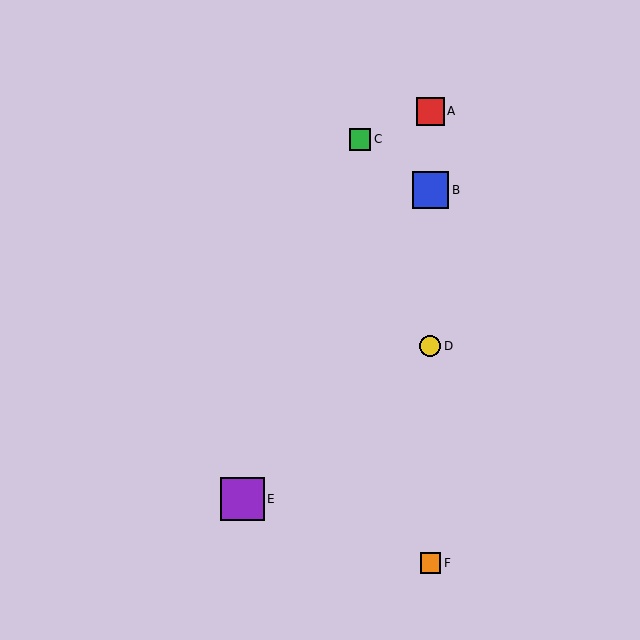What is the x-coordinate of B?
Object B is at x≈430.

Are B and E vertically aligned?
No, B is at x≈430 and E is at x≈243.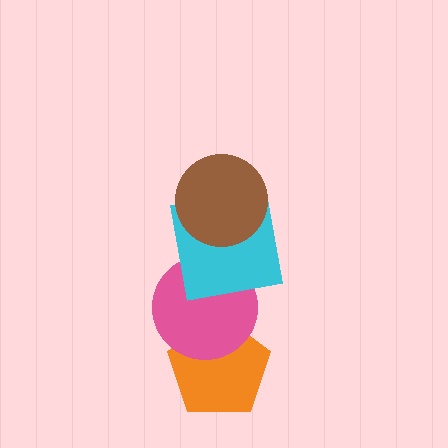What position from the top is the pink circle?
The pink circle is 3rd from the top.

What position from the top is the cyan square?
The cyan square is 2nd from the top.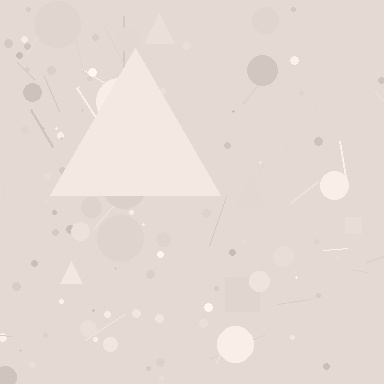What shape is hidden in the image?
A triangle is hidden in the image.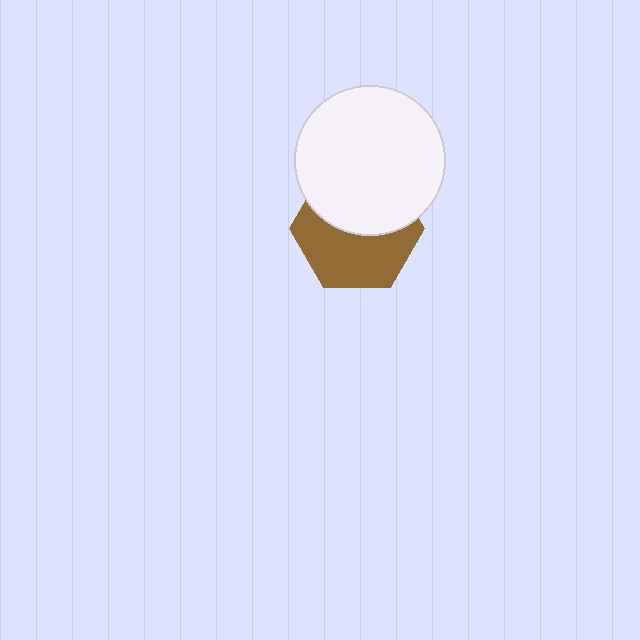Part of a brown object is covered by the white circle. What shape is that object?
It is a hexagon.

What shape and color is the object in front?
The object in front is a white circle.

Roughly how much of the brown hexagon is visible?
About half of it is visible (roughly 53%).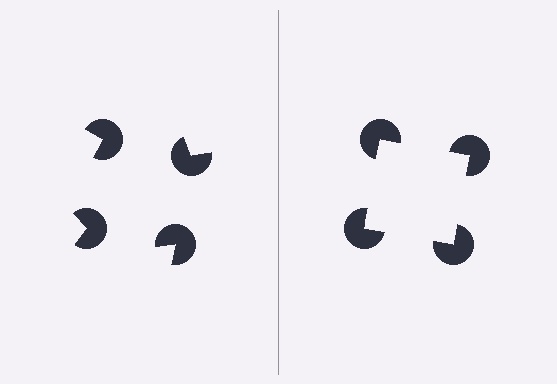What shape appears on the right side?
An illusory square.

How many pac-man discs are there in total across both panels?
8 — 4 on each side.